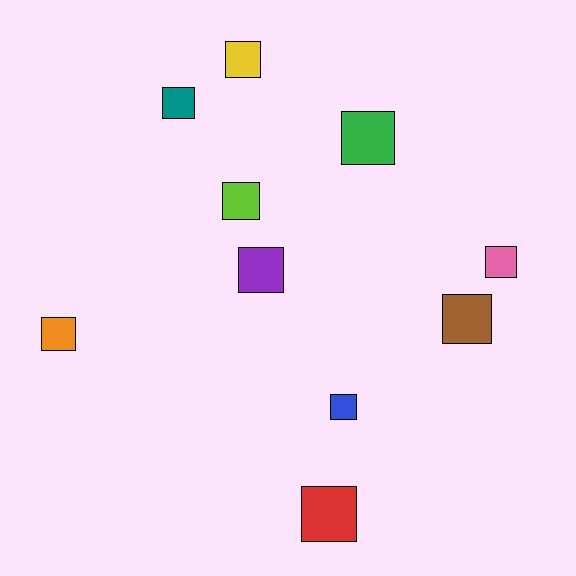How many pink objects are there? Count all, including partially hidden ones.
There is 1 pink object.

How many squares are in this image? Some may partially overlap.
There are 10 squares.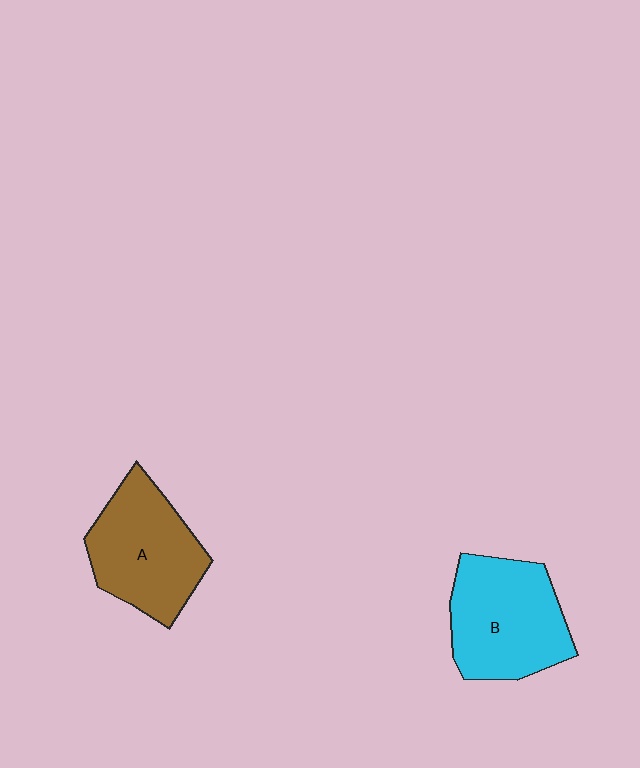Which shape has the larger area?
Shape B (cyan).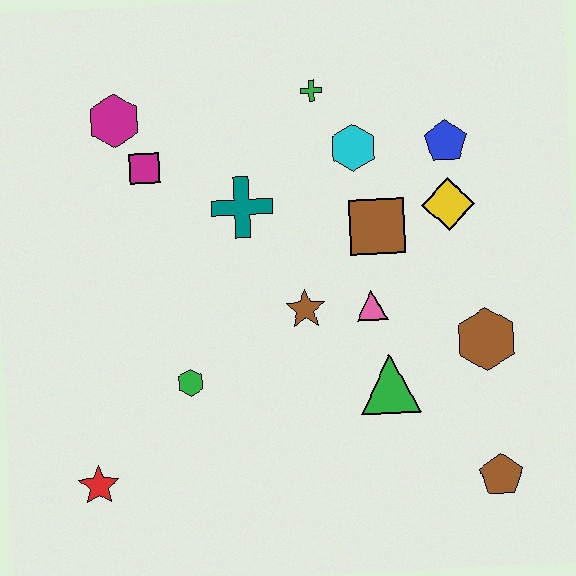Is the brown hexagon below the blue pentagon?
Yes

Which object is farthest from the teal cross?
The brown pentagon is farthest from the teal cross.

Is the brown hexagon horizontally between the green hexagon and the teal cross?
No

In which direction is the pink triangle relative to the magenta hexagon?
The pink triangle is to the right of the magenta hexagon.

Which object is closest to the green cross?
The cyan hexagon is closest to the green cross.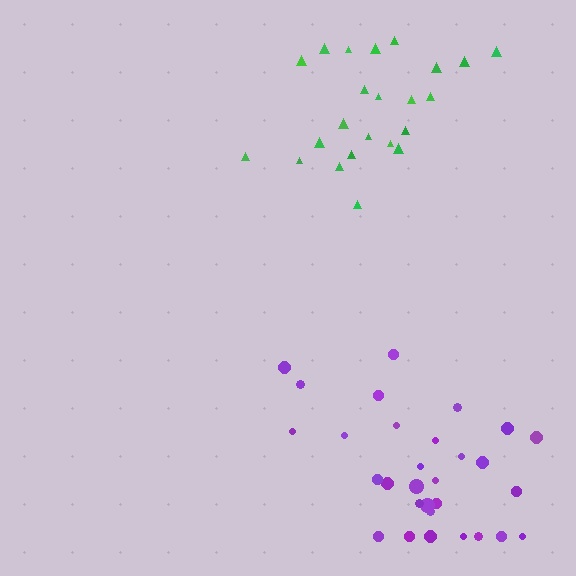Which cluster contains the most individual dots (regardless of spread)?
Purple (30).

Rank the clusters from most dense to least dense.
green, purple.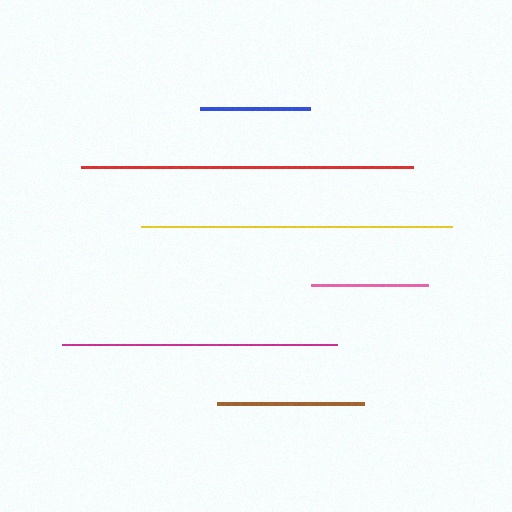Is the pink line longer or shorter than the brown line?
The brown line is longer than the pink line.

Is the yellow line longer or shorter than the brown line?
The yellow line is longer than the brown line.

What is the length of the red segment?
The red segment is approximately 332 pixels long.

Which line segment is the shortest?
The blue line is the shortest at approximately 110 pixels.